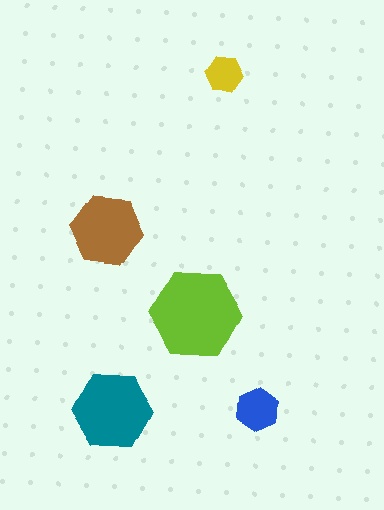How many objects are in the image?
There are 5 objects in the image.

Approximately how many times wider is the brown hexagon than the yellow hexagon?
About 2 times wider.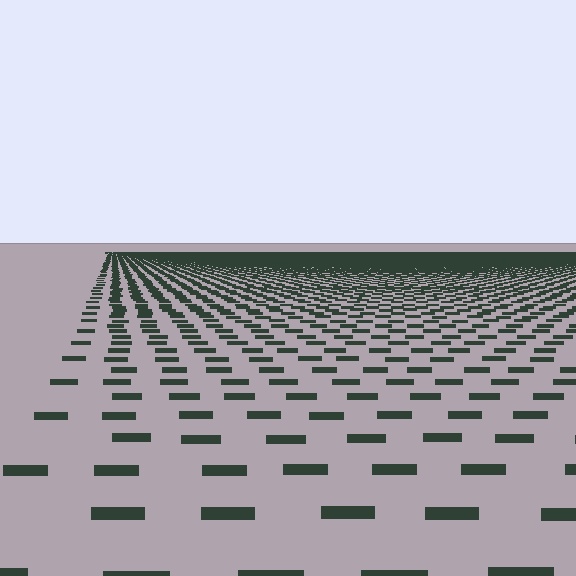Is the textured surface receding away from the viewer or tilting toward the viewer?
The surface is receding away from the viewer. Texture elements get smaller and denser toward the top.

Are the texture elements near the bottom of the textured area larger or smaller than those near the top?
Larger. Near the bottom, elements are closer to the viewer and appear at a bigger on-screen size.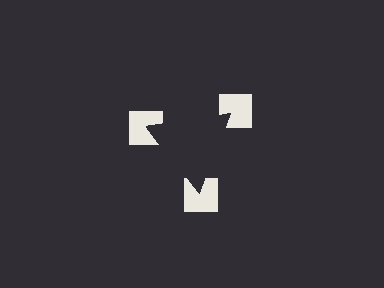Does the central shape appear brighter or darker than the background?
It typically appears slightly darker than the background, even though no actual brightness change is drawn.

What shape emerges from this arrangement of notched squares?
An illusory triangle — its edges are inferred from the aligned wedge cuts in the notched squares, not physically drawn.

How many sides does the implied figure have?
3 sides.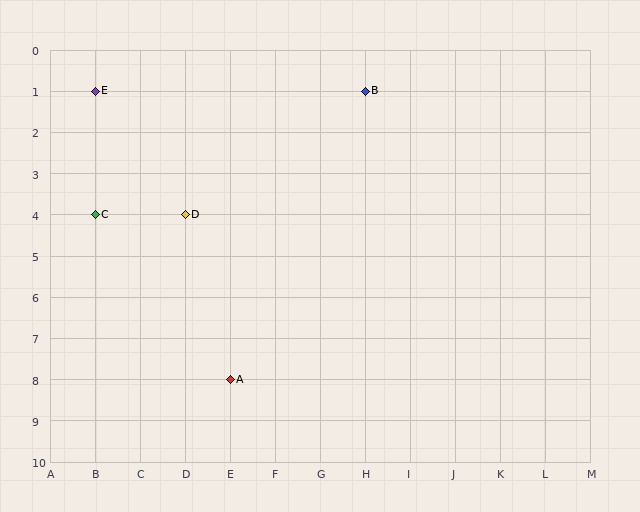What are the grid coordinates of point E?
Point E is at grid coordinates (B, 1).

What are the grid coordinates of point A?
Point A is at grid coordinates (E, 8).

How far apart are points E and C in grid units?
Points E and C are 3 rows apart.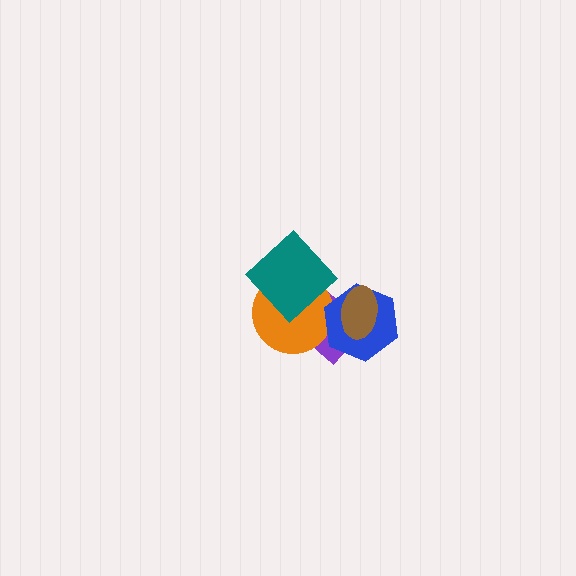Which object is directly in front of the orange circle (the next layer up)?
The blue hexagon is directly in front of the orange circle.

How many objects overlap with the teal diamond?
1 object overlaps with the teal diamond.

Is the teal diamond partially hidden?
No, no other shape covers it.